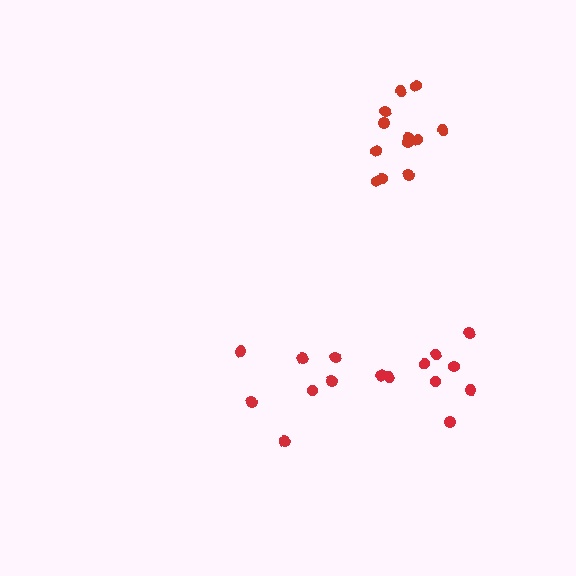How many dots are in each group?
Group 1: 9 dots, Group 2: 12 dots, Group 3: 7 dots (28 total).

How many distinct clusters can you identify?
There are 3 distinct clusters.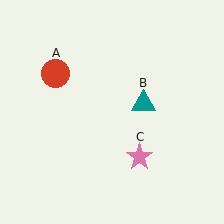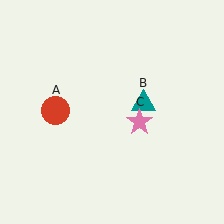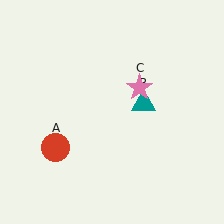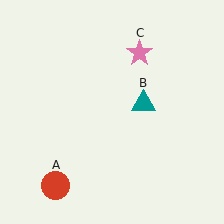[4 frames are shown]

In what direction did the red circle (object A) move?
The red circle (object A) moved down.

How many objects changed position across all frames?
2 objects changed position: red circle (object A), pink star (object C).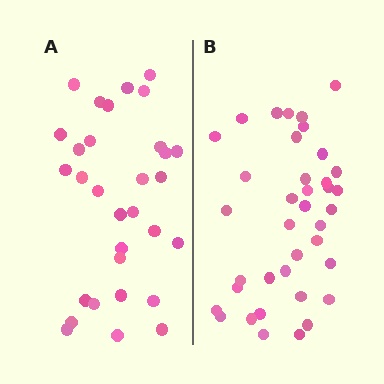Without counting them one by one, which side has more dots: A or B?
Region B (the right region) has more dots.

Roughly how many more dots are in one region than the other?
Region B has roughly 8 or so more dots than region A.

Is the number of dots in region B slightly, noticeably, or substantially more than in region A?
Region B has only slightly more — the two regions are fairly close. The ratio is roughly 1.2 to 1.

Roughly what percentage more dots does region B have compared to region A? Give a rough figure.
About 25% more.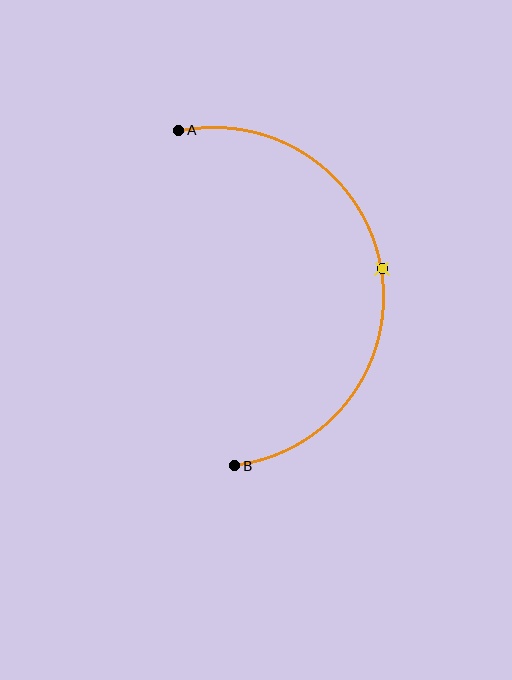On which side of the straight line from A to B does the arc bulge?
The arc bulges to the right of the straight line connecting A and B.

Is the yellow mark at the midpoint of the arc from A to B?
Yes. The yellow mark lies on the arc at equal arc-length from both A and B — it is the arc midpoint.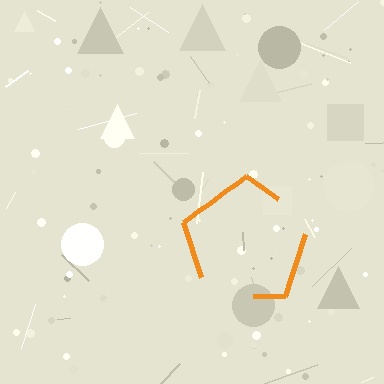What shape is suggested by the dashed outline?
The dashed outline suggests a pentagon.